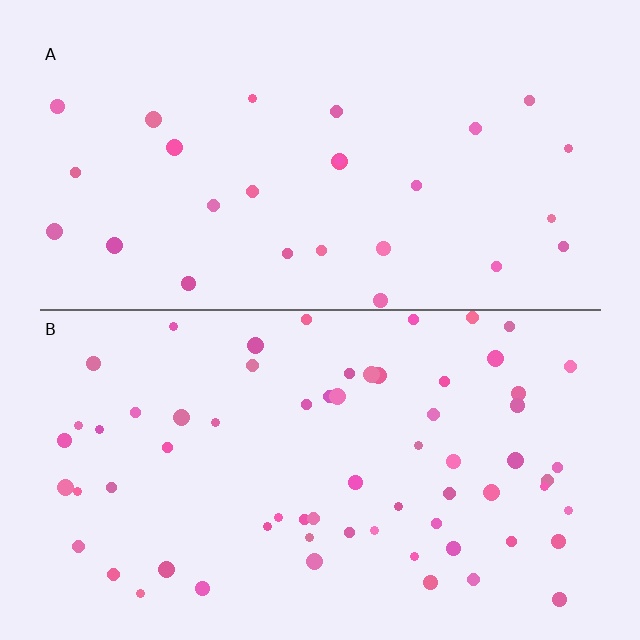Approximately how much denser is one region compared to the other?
Approximately 2.4× — region B over region A.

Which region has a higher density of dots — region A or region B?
B (the bottom).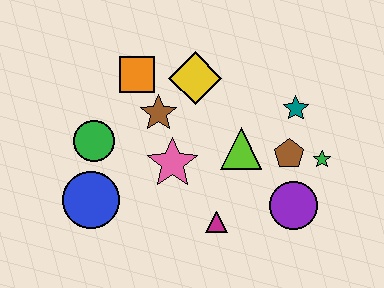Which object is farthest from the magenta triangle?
The orange square is farthest from the magenta triangle.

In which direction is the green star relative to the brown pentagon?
The green star is to the right of the brown pentagon.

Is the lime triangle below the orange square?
Yes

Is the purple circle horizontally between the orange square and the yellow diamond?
No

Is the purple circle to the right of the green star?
No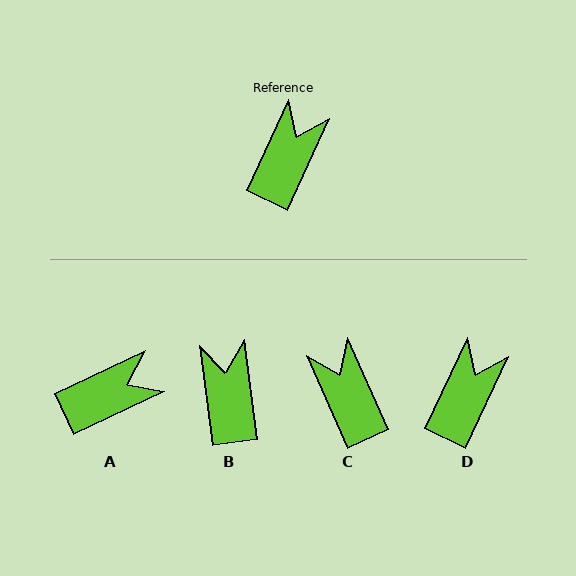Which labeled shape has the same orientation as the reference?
D.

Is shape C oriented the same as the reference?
No, it is off by about 49 degrees.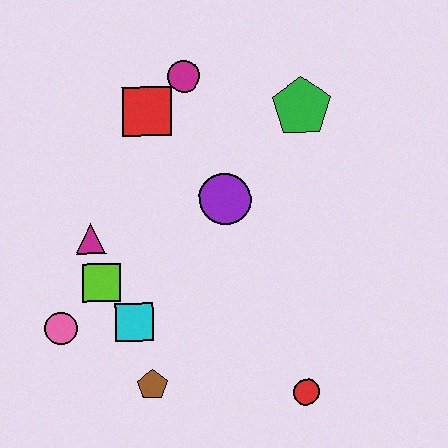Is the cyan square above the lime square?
No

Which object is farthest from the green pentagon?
The pink circle is farthest from the green pentagon.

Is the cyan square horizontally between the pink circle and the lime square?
No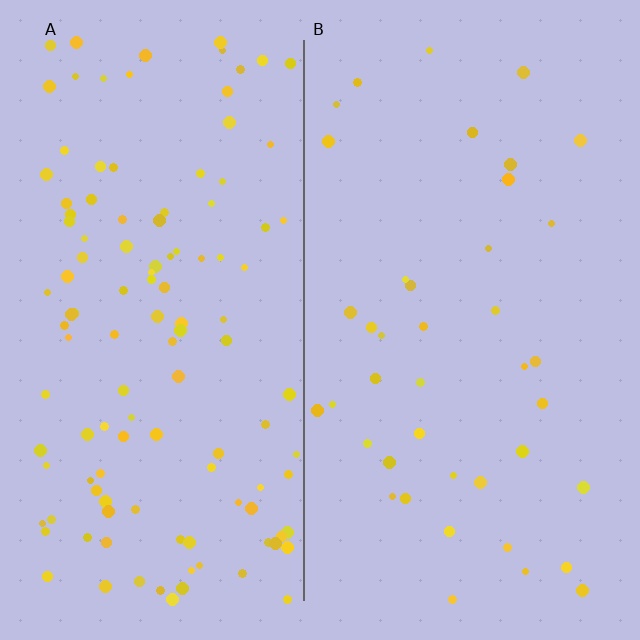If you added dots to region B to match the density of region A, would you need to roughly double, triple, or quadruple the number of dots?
Approximately triple.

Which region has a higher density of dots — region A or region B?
A (the left).